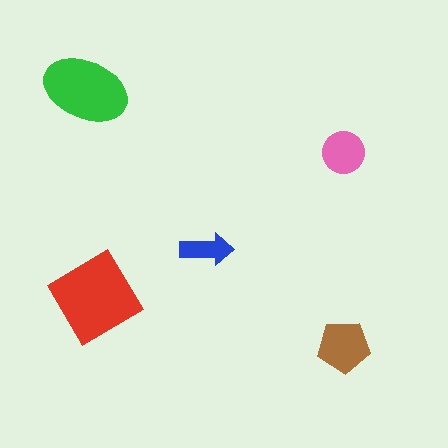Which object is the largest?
The red diamond.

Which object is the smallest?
The blue arrow.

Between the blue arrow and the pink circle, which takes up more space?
The pink circle.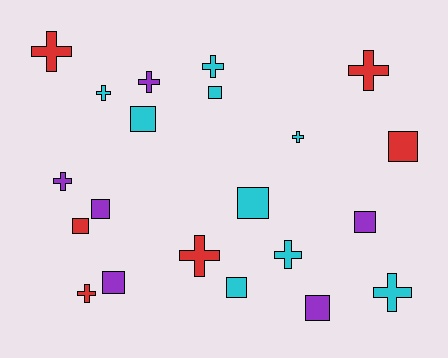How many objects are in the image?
There are 21 objects.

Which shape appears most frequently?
Cross, with 11 objects.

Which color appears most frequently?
Cyan, with 9 objects.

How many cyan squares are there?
There are 4 cyan squares.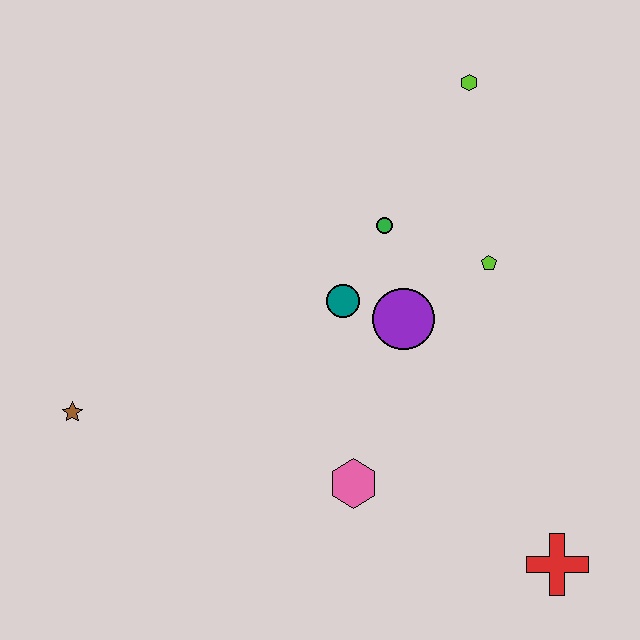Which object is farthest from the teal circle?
The red cross is farthest from the teal circle.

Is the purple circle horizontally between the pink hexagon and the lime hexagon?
Yes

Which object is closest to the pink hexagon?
The purple circle is closest to the pink hexagon.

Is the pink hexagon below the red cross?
No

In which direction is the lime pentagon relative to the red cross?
The lime pentagon is above the red cross.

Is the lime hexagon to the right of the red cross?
No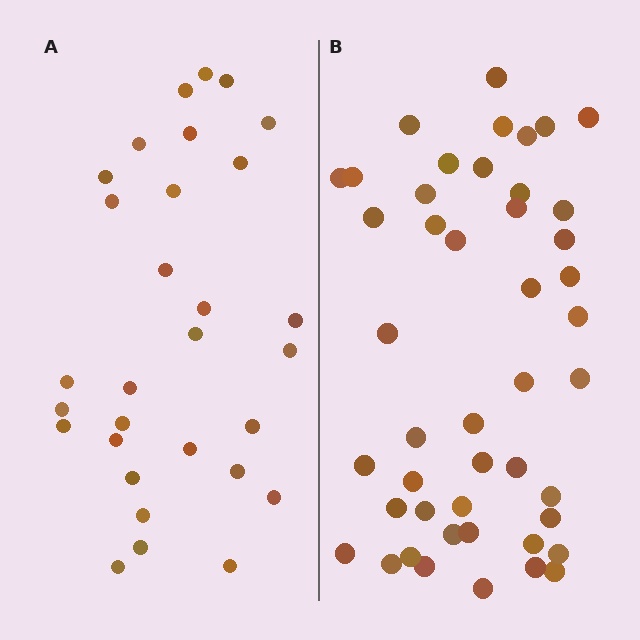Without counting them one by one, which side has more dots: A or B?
Region B (the right region) has more dots.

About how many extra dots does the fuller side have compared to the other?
Region B has approximately 15 more dots than region A.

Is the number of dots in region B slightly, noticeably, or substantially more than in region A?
Region B has substantially more. The ratio is roughly 1.5 to 1.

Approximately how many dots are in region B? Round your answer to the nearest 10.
About 50 dots. (The exact count is 46, which rounds to 50.)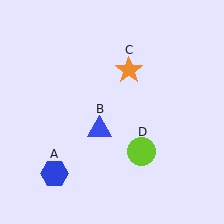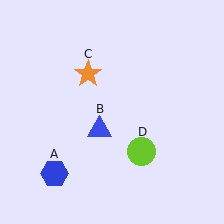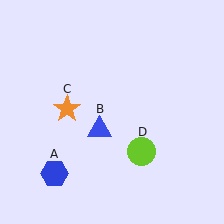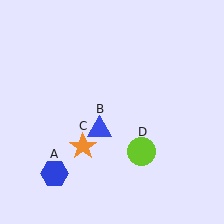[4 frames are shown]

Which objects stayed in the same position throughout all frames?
Blue hexagon (object A) and blue triangle (object B) and lime circle (object D) remained stationary.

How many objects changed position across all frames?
1 object changed position: orange star (object C).